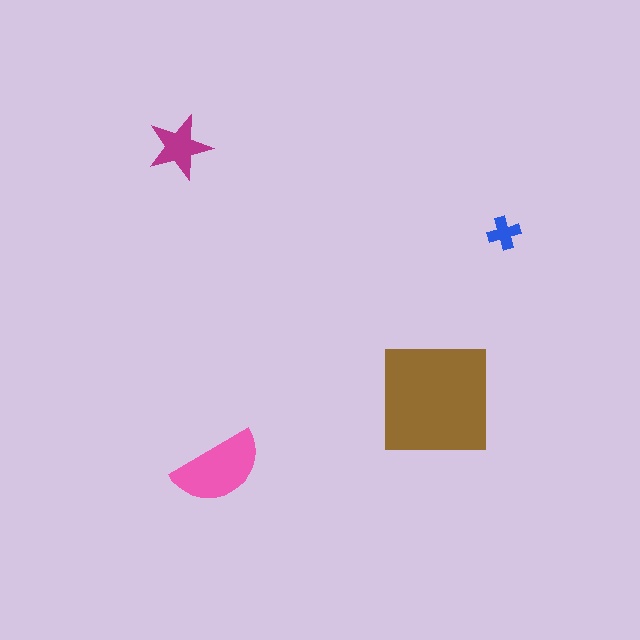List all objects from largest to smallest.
The brown square, the pink semicircle, the magenta star, the blue cross.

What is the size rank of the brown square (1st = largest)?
1st.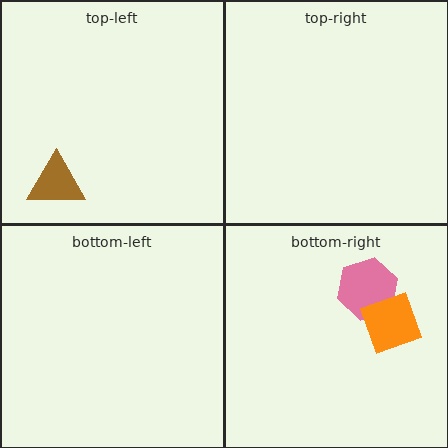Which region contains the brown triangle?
The top-left region.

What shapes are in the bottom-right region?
The pink hexagon, the orange square.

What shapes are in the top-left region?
The brown triangle.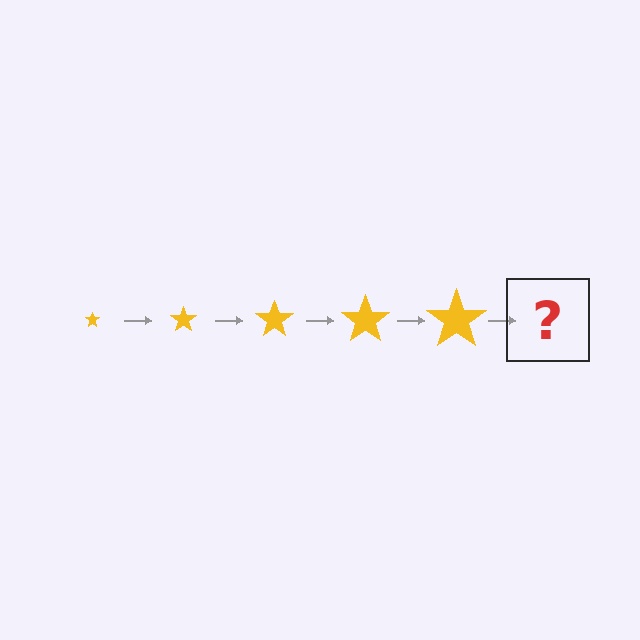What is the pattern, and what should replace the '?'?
The pattern is that the star gets progressively larger each step. The '?' should be a yellow star, larger than the previous one.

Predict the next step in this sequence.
The next step is a yellow star, larger than the previous one.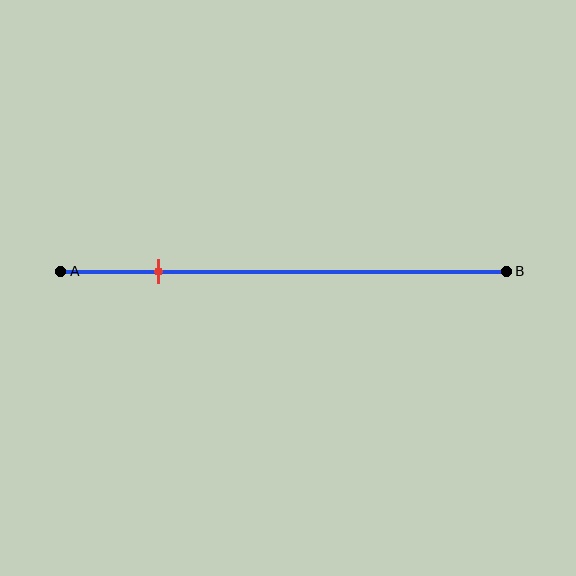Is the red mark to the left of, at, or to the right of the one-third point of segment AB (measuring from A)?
The red mark is to the left of the one-third point of segment AB.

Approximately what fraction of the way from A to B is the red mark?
The red mark is approximately 20% of the way from A to B.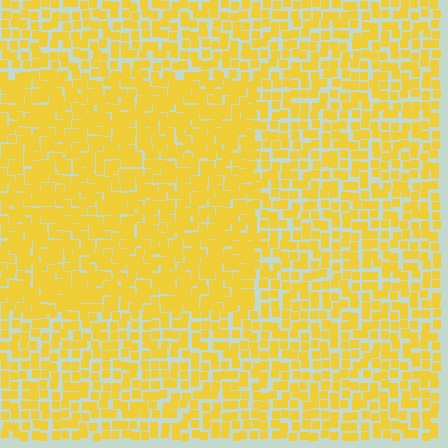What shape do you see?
I see a rectangle.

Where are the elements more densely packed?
The elements are more densely packed inside the rectangle boundary.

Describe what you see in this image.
The image contains small yellow elements arranged at two different densities. A rectangle-shaped region is visible where the elements are more densely packed than the surrounding area.